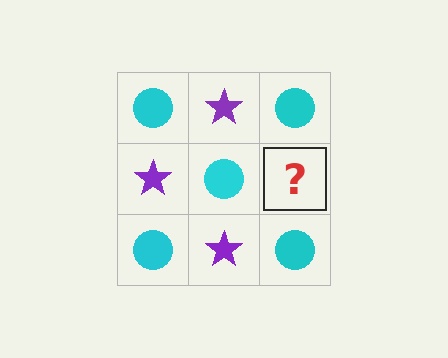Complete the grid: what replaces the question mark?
The question mark should be replaced with a purple star.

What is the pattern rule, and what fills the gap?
The rule is that it alternates cyan circle and purple star in a checkerboard pattern. The gap should be filled with a purple star.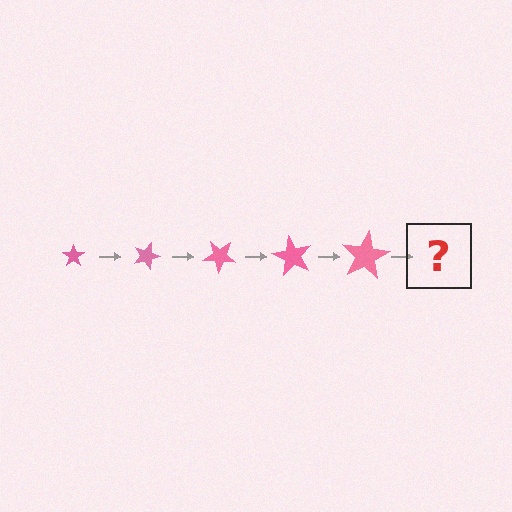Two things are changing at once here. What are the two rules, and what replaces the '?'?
The two rules are that the star grows larger each step and it rotates 20 degrees each step. The '?' should be a star, larger than the previous one and rotated 100 degrees from the start.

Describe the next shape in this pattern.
It should be a star, larger than the previous one and rotated 100 degrees from the start.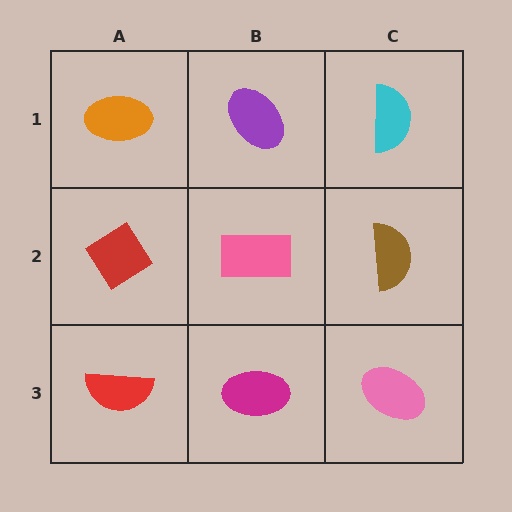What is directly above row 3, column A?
A red diamond.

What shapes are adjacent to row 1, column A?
A red diamond (row 2, column A), a purple ellipse (row 1, column B).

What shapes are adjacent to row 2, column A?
An orange ellipse (row 1, column A), a red semicircle (row 3, column A), a pink rectangle (row 2, column B).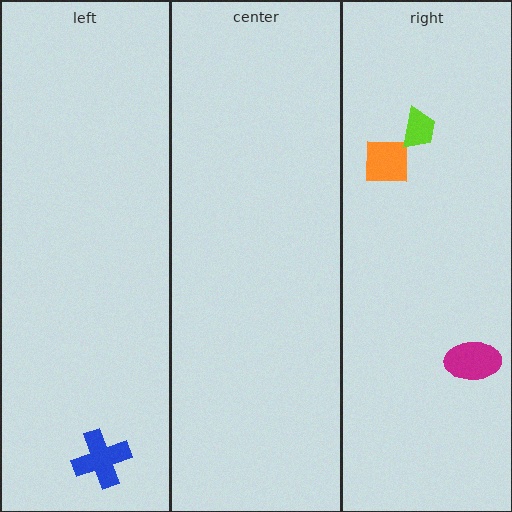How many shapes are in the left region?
1.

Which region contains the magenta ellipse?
The right region.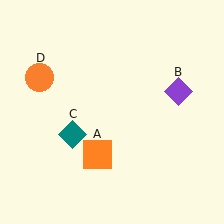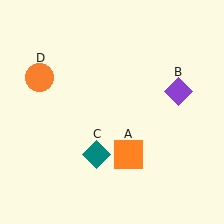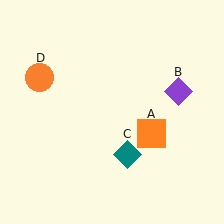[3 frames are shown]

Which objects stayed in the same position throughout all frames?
Purple diamond (object B) and orange circle (object D) remained stationary.